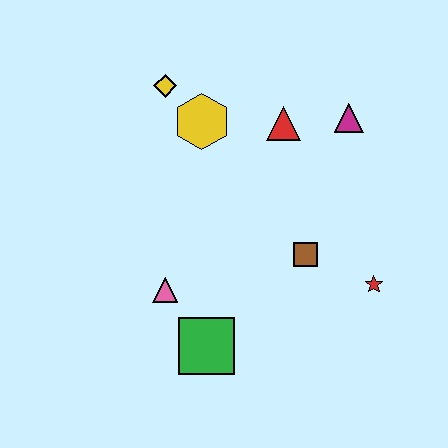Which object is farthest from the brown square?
The yellow diamond is farthest from the brown square.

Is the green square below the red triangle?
Yes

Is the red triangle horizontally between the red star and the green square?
Yes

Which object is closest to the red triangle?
The magenta triangle is closest to the red triangle.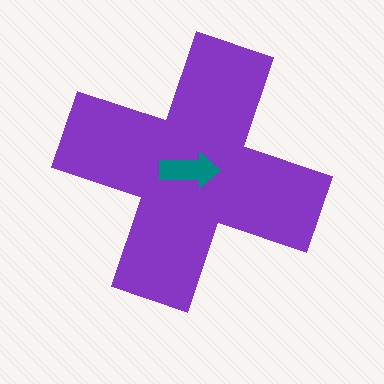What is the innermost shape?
The teal arrow.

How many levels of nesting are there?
2.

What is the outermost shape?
The purple cross.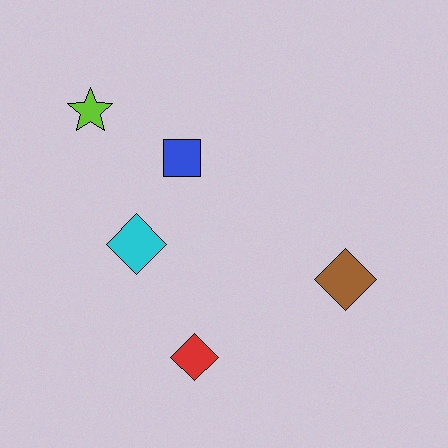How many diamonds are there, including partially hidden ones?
There are 3 diamonds.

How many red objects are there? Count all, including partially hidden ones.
There is 1 red object.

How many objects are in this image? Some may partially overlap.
There are 5 objects.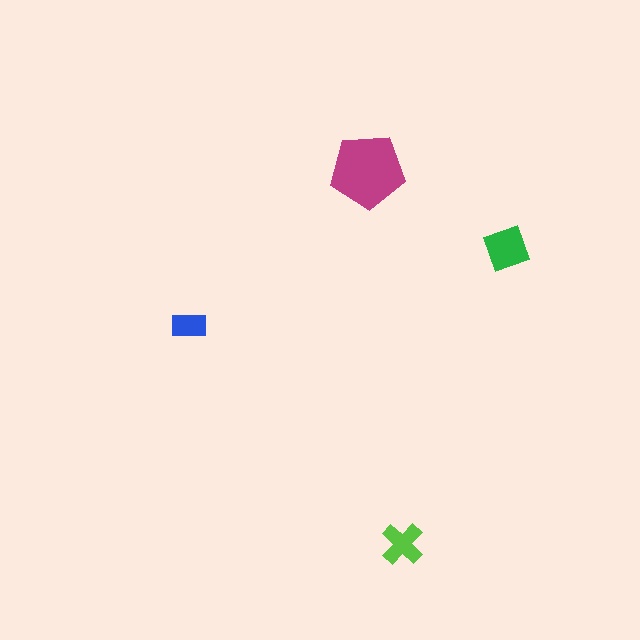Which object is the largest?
The magenta pentagon.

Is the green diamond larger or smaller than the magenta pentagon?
Smaller.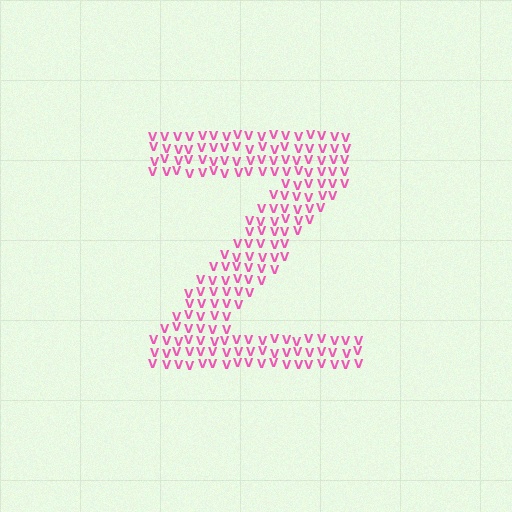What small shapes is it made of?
It is made of small letter V's.